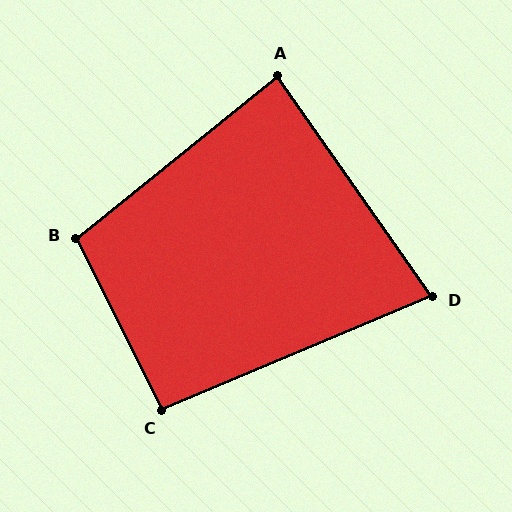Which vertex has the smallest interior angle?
D, at approximately 78 degrees.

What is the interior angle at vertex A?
Approximately 86 degrees (approximately right).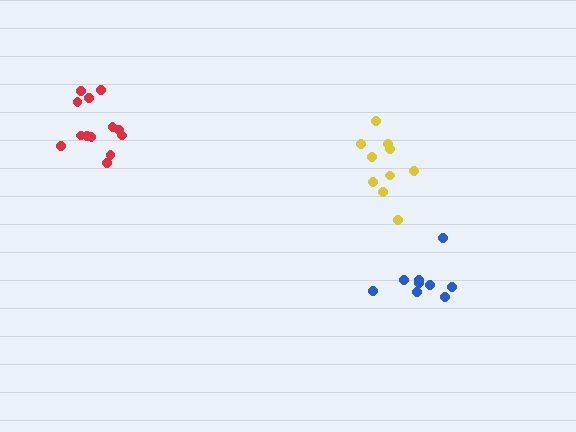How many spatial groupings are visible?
There are 3 spatial groupings.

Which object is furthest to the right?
The blue cluster is rightmost.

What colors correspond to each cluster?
The clusters are colored: red, yellow, blue.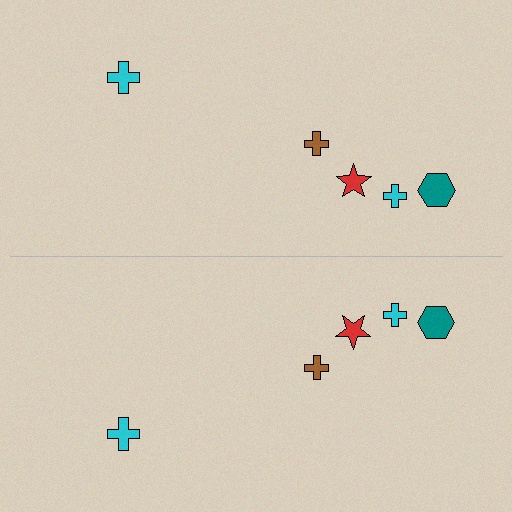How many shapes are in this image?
There are 10 shapes in this image.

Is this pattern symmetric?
Yes, this pattern has bilateral (reflection) symmetry.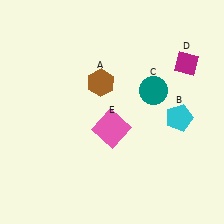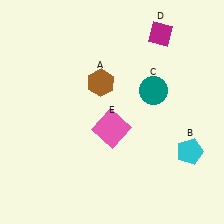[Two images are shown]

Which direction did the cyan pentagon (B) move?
The cyan pentagon (B) moved down.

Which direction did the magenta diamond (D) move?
The magenta diamond (D) moved up.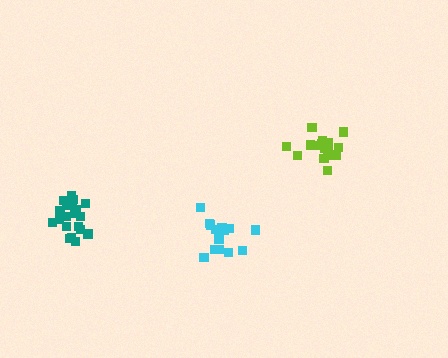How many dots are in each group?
Group 1: 17 dots, Group 2: 21 dots, Group 3: 17 dots (55 total).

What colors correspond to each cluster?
The clusters are colored: lime, teal, cyan.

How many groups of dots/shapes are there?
There are 3 groups.